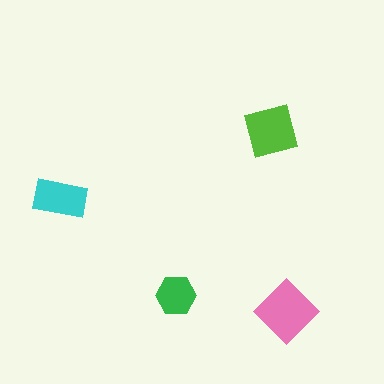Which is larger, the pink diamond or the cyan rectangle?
The pink diamond.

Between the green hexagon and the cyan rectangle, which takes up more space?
The cyan rectangle.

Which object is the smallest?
The green hexagon.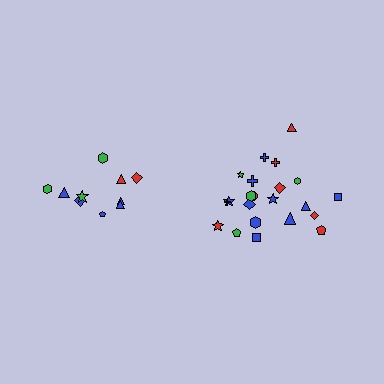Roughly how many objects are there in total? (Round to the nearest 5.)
Roughly 30 objects in total.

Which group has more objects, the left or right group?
The right group.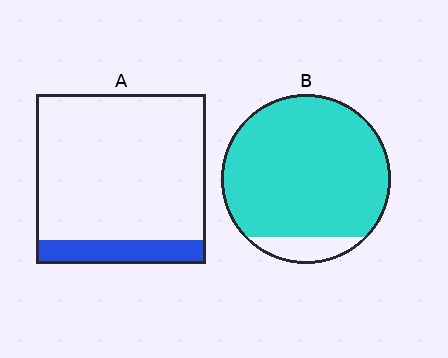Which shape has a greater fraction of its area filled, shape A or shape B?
Shape B.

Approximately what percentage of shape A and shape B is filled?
A is approximately 15% and B is approximately 90%.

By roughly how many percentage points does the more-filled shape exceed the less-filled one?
By roughly 75 percentage points (B over A).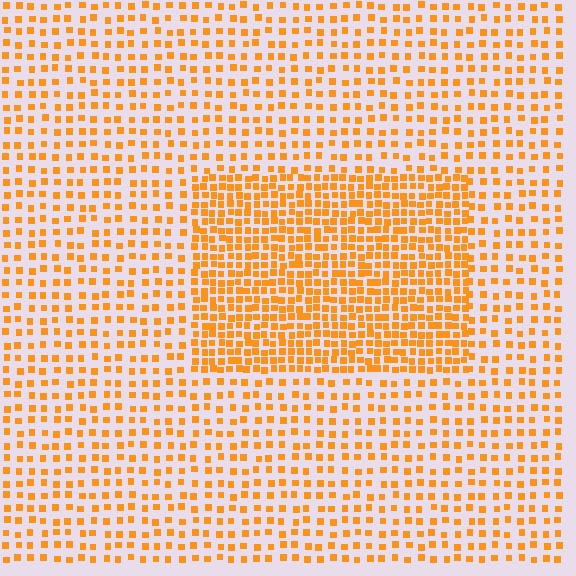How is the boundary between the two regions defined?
The boundary is defined by a change in element density (approximately 2.1x ratio). All elements are the same color, size, and shape.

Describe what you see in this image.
The image contains small orange elements arranged at two different densities. A rectangle-shaped region is visible where the elements are more densely packed than the surrounding area.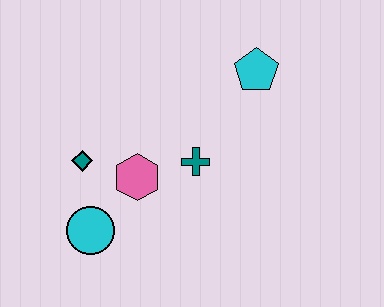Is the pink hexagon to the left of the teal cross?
Yes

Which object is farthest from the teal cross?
The cyan circle is farthest from the teal cross.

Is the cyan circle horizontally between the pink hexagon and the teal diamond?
Yes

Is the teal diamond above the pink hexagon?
Yes